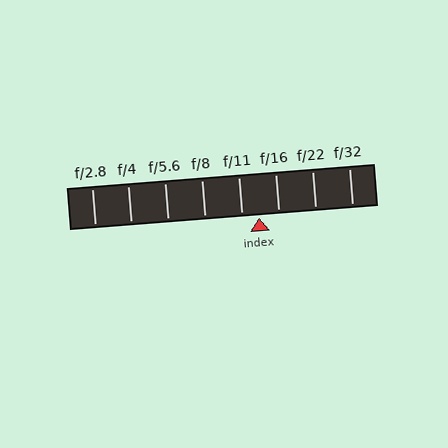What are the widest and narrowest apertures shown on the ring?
The widest aperture shown is f/2.8 and the narrowest is f/32.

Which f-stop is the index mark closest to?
The index mark is closest to f/11.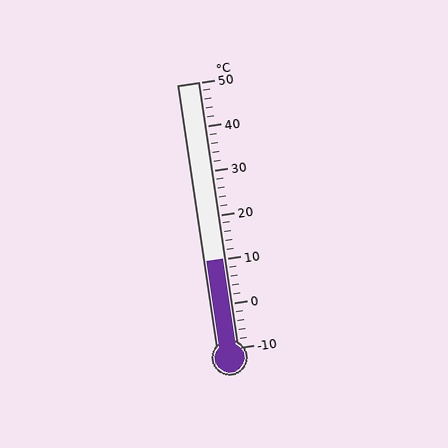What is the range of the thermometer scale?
The thermometer scale ranges from -10°C to 50°C.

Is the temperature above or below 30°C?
The temperature is below 30°C.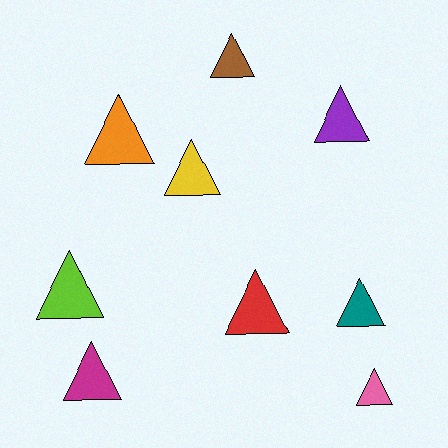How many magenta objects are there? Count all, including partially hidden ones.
There is 1 magenta object.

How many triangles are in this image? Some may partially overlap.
There are 9 triangles.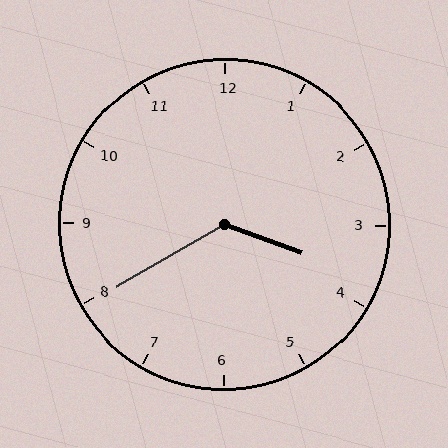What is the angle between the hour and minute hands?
Approximately 130 degrees.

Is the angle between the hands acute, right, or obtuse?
It is obtuse.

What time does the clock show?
3:40.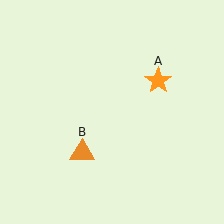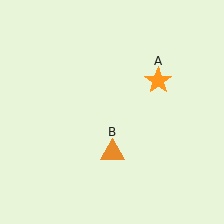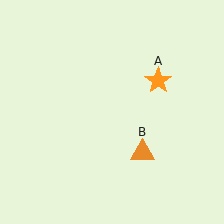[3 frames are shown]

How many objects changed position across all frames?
1 object changed position: orange triangle (object B).